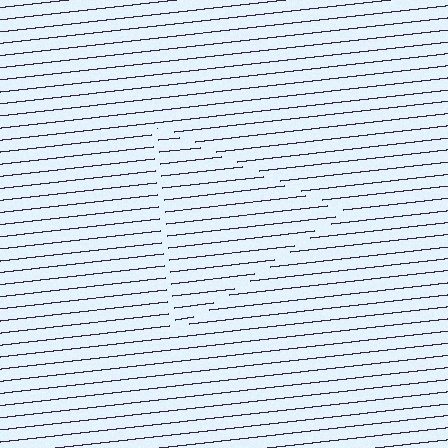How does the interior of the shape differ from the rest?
The interior of the shape contains the same grating, shifted by half a period — the contour is defined by the phase discontinuity where line-ends from the inner and outer gratings abut.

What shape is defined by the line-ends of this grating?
An illusory triangle. The interior of the shape contains the same grating, shifted by half a period — the contour is defined by the phase discontinuity where line-ends from the inner and outer gratings abut.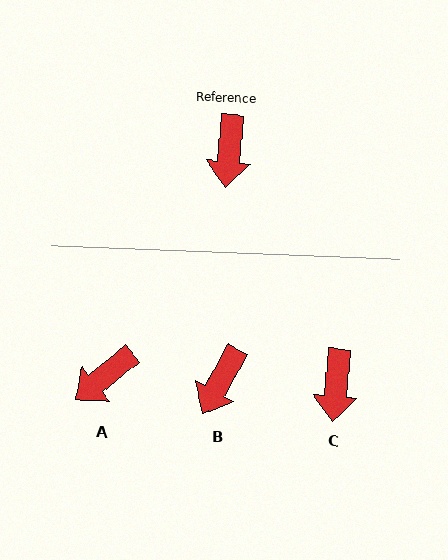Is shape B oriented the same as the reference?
No, it is off by about 23 degrees.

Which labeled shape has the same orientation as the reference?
C.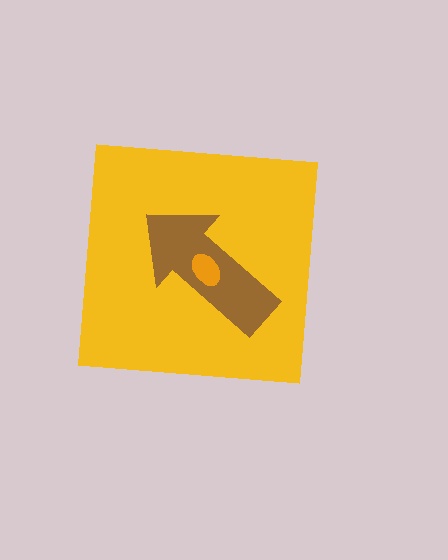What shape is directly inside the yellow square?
The brown arrow.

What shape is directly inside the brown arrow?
The orange ellipse.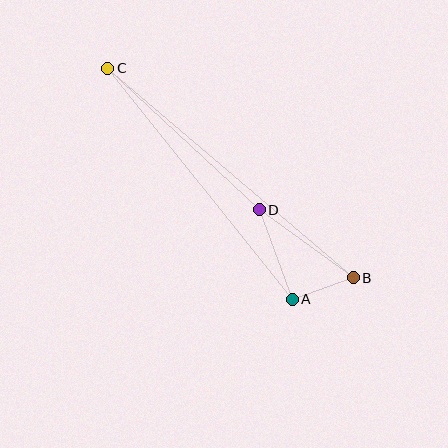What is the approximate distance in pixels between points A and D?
The distance between A and D is approximately 96 pixels.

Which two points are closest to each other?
Points A and B are closest to each other.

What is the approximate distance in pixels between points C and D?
The distance between C and D is approximately 207 pixels.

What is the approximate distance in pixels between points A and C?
The distance between A and C is approximately 296 pixels.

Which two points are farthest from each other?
Points B and C are farthest from each other.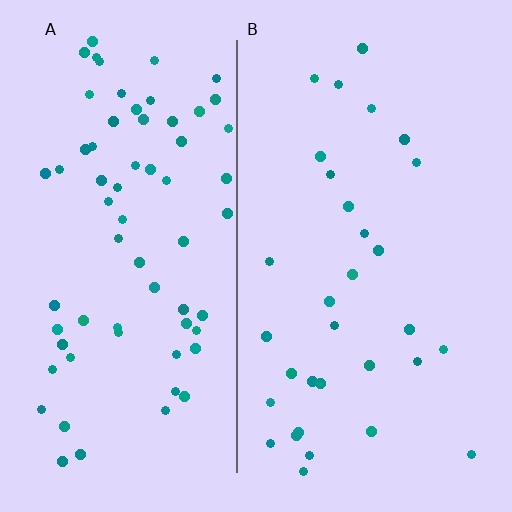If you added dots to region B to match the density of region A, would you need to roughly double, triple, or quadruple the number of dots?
Approximately double.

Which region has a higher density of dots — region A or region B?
A (the left).